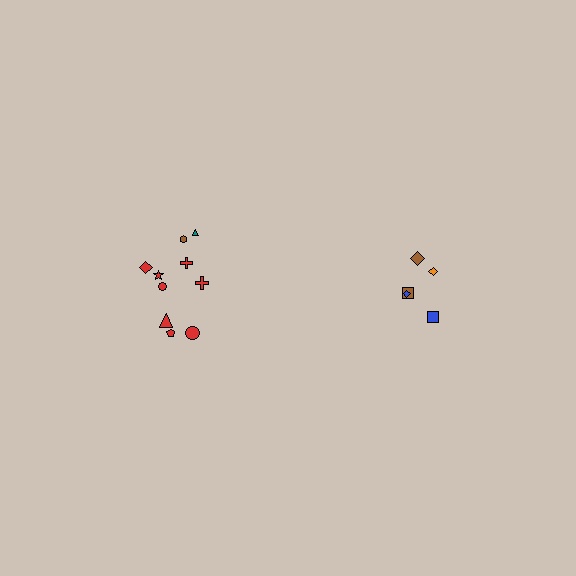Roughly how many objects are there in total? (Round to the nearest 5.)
Roughly 15 objects in total.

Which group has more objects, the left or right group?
The left group.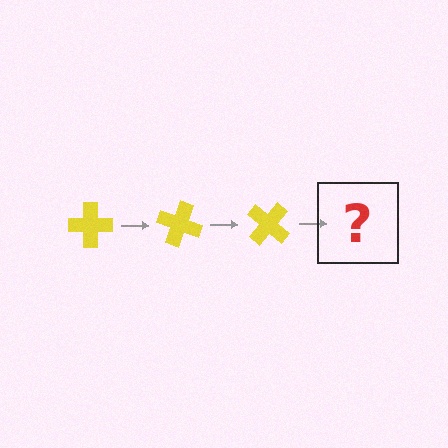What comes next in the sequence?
The next element should be a yellow cross rotated 60 degrees.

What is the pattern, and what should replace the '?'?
The pattern is that the cross rotates 20 degrees each step. The '?' should be a yellow cross rotated 60 degrees.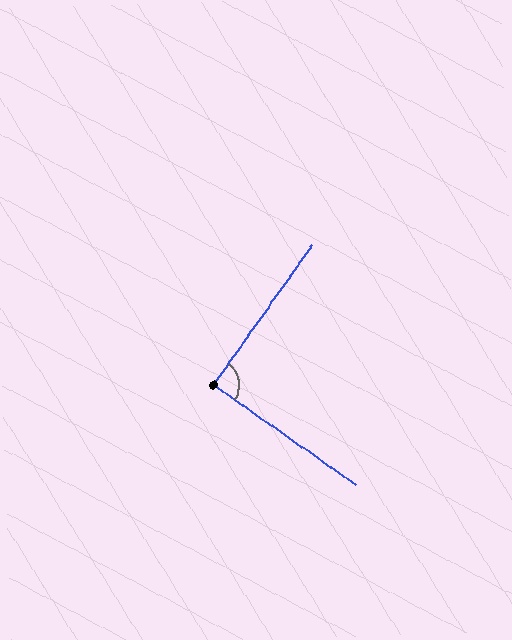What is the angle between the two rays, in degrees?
Approximately 90 degrees.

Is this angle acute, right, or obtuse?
It is approximately a right angle.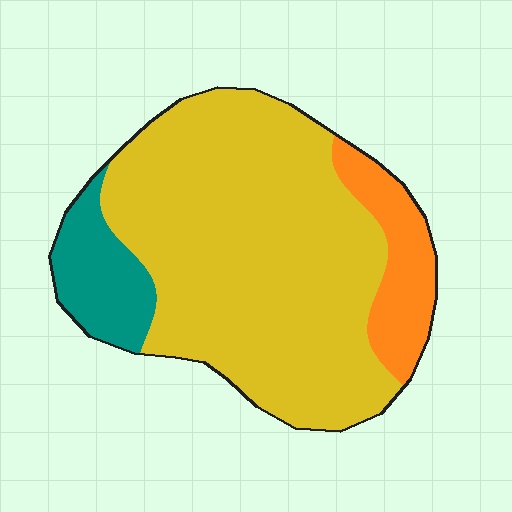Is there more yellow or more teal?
Yellow.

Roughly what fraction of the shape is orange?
Orange covers 13% of the shape.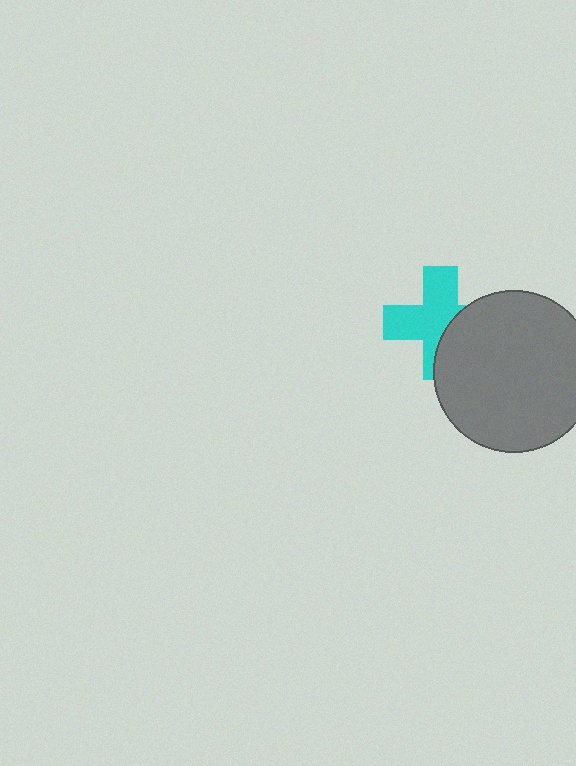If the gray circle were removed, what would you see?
You would see the complete cyan cross.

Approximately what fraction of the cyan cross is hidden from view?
Roughly 38% of the cyan cross is hidden behind the gray circle.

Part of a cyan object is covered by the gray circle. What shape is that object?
It is a cross.